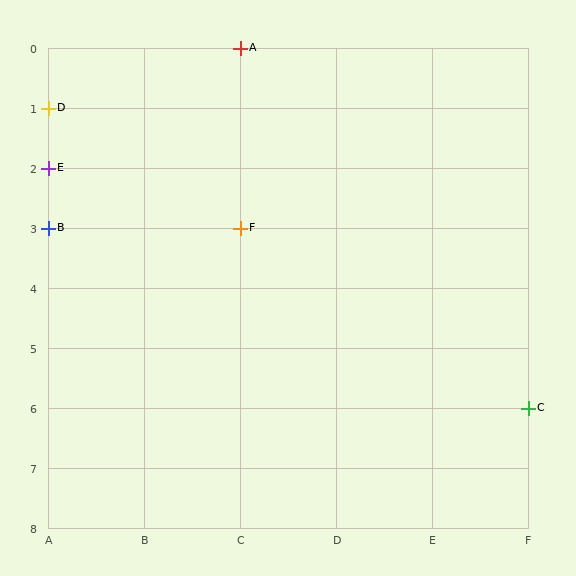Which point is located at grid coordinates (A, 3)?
Point B is at (A, 3).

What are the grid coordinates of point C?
Point C is at grid coordinates (F, 6).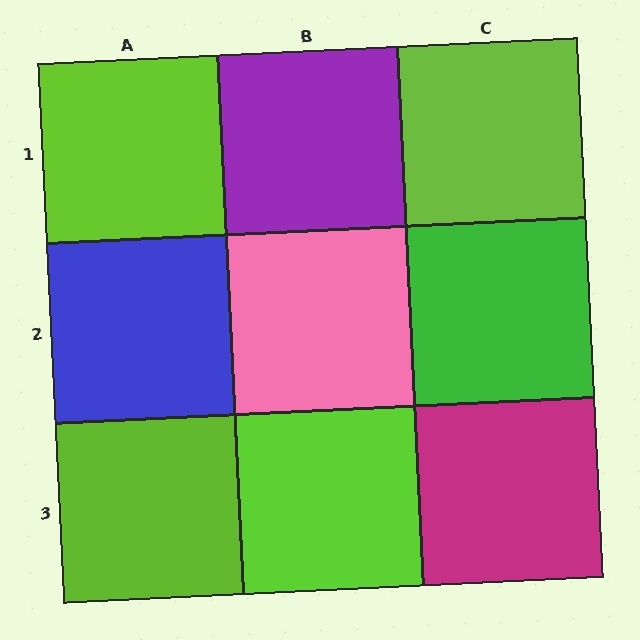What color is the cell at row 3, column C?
Magenta.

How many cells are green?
1 cell is green.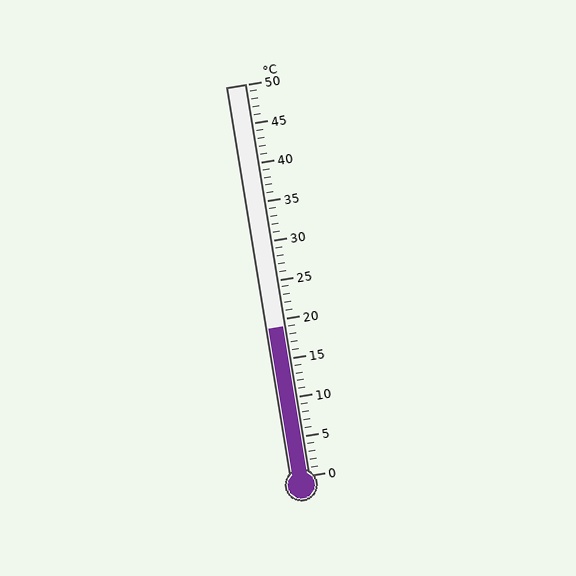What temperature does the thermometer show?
The thermometer shows approximately 19°C.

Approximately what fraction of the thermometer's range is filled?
The thermometer is filled to approximately 40% of its range.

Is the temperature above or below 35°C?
The temperature is below 35°C.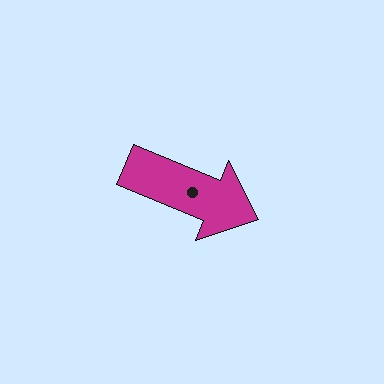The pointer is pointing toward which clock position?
Roughly 4 o'clock.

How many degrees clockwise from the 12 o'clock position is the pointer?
Approximately 112 degrees.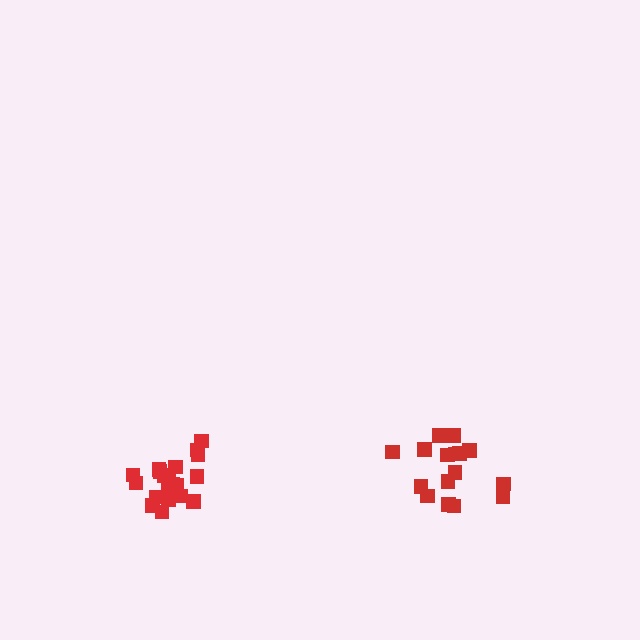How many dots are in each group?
Group 1: 16 dots, Group 2: 20 dots (36 total).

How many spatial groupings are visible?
There are 2 spatial groupings.